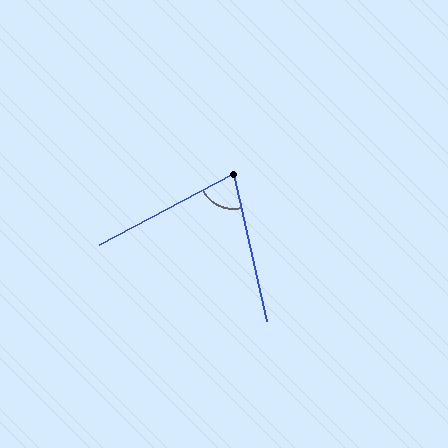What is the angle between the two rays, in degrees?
Approximately 75 degrees.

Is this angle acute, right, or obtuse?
It is acute.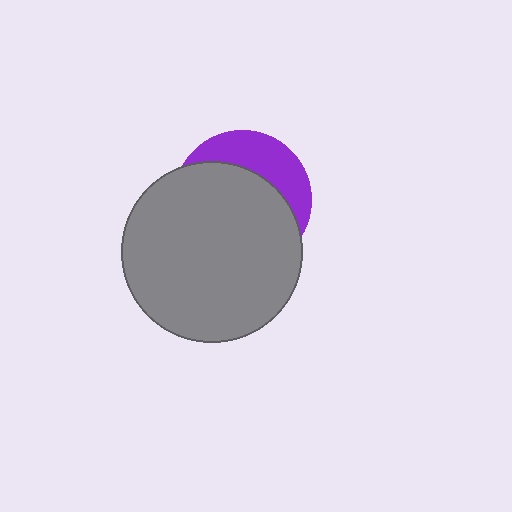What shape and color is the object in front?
The object in front is a gray circle.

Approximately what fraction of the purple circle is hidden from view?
Roughly 69% of the purple circle is hidden behind the gray circle.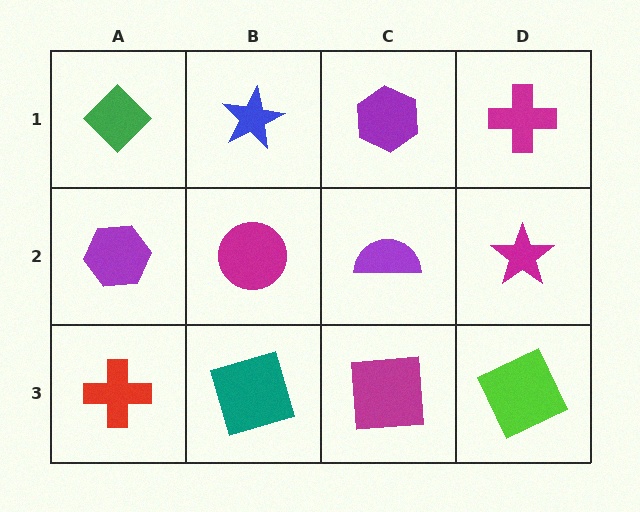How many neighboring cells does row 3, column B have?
3.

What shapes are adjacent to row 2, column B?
A blue star (row 1, column B), a teal square (row 3, column B), a purple hexagon (row 2, column A), a purple semicircle (row 2, column C).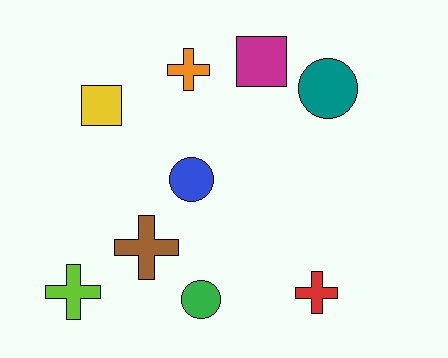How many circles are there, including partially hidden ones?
There are 3 circles.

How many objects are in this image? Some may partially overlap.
There are 9 objects.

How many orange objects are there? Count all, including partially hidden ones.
There is 1 orange object.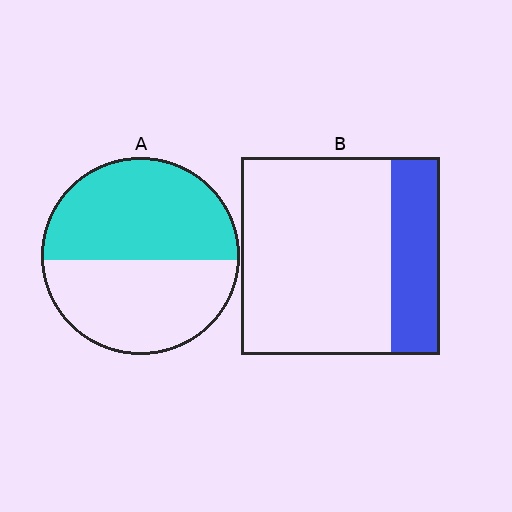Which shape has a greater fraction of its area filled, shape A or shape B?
Shape A.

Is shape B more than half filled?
No.